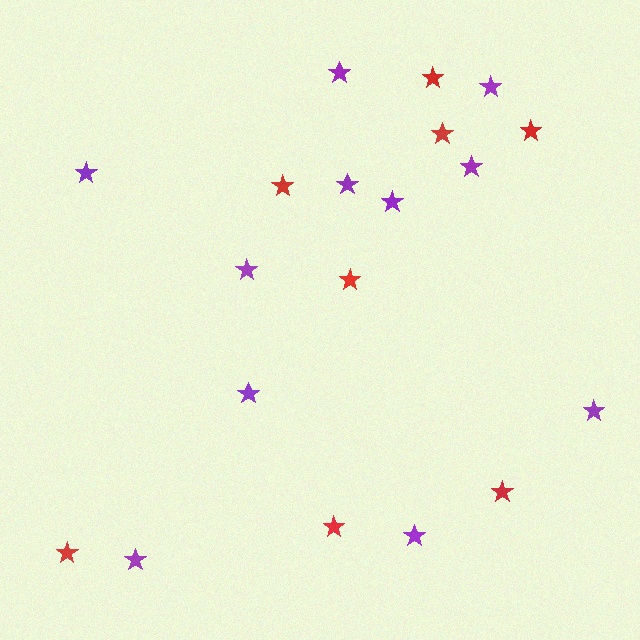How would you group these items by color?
There are 2 groups: one group of red stars (8) and one group of purple stars (11).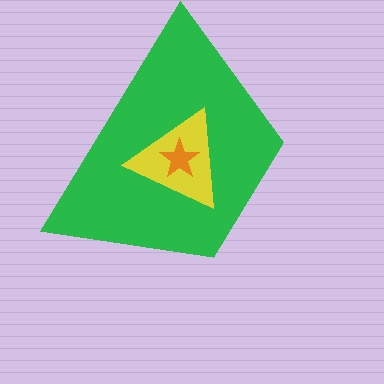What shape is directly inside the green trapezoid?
The yellow triangle.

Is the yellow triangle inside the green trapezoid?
Yes.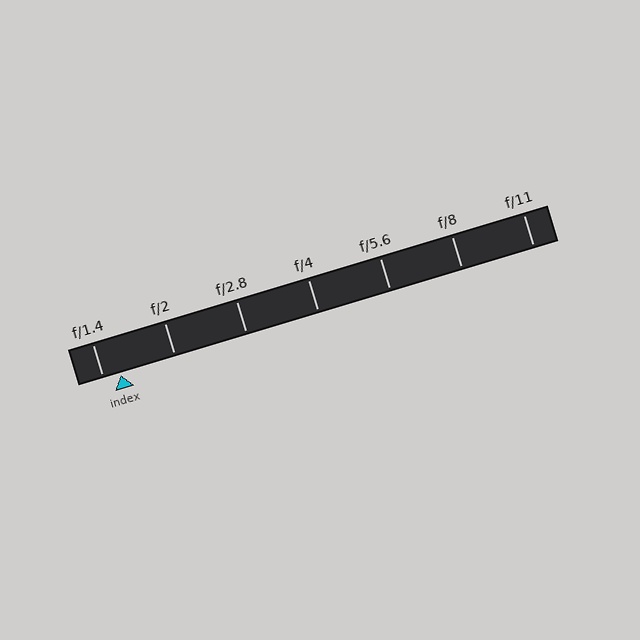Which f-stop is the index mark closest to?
The index mark is closest to f/1.4.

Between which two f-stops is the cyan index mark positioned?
The index mark is between f/1.4 and f/2.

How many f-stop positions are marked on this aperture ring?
There are 7 f-stop positions marked.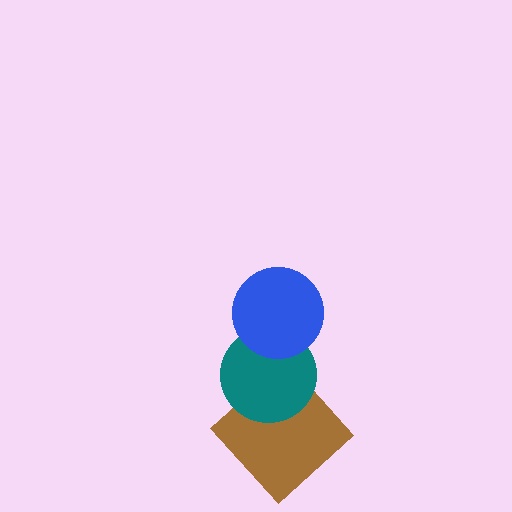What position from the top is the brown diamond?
The brown diamond is 3rd from the top.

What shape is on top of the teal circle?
The blue circle is on top of the teal circle.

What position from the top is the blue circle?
The blue circle is 1st from the top.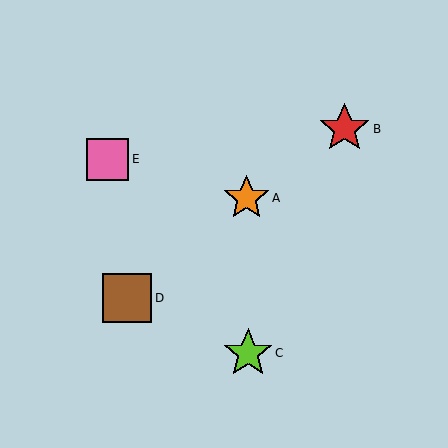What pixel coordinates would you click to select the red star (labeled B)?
Click at (345, 129) to select the red star B.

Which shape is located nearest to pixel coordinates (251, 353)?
The lime star (labeled C) at (248, 353) is nearest to that location.